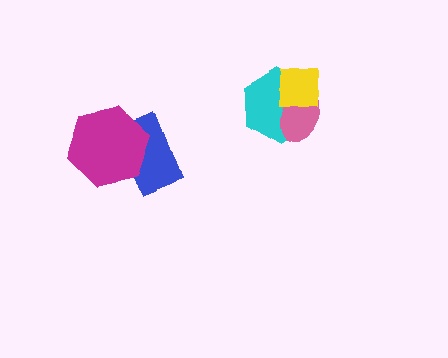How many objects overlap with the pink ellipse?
2 objects overlap with the pink ellipse.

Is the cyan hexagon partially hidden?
Yes, it is partially covered by another shape.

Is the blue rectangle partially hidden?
Yes, it is partially covered by another shape.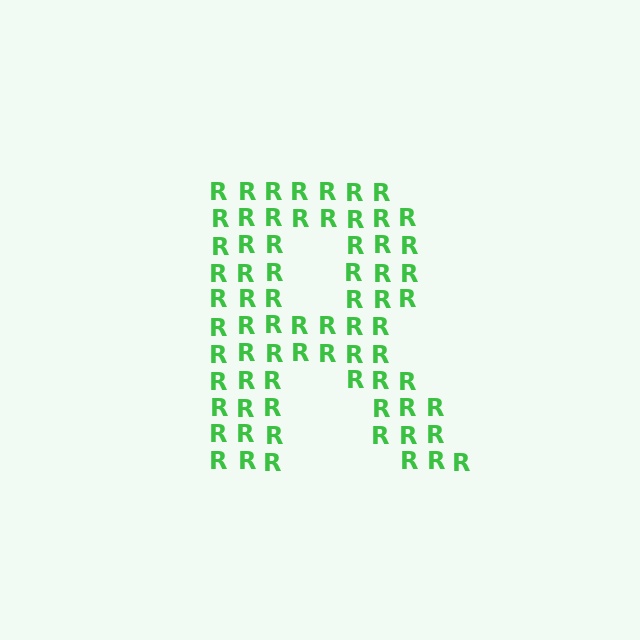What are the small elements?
The small elements are letter R's.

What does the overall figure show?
The overall figure shows the letter R.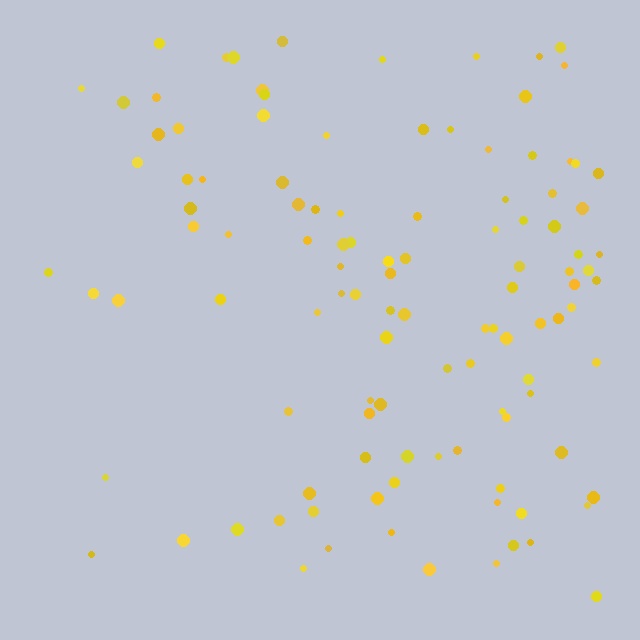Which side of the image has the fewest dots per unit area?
The left.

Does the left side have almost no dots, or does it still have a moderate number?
Still a moderate number, just noticeably fewer than the right.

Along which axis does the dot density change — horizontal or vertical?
Horizontal.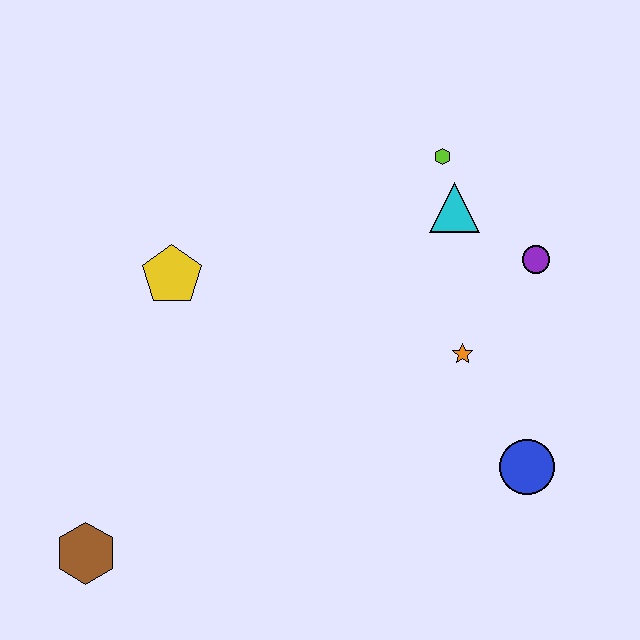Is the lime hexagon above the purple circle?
Yes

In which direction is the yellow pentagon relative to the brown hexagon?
The yellow pentagon is above the brown hexagon.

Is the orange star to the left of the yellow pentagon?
No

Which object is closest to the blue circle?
The orange star is closest to the blue circle.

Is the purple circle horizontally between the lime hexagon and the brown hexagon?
No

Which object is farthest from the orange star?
The brown hexagon is farthest from the orange star.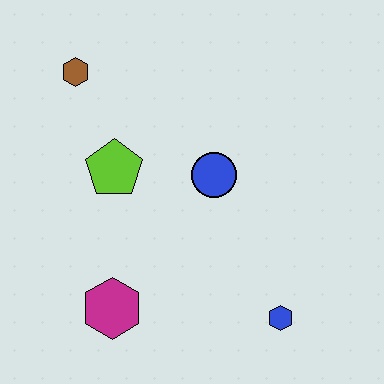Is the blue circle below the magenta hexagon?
No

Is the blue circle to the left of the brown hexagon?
No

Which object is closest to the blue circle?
The lime pentagon is closest to the blue circle.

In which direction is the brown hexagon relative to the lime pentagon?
The brown hexagon is above the lime pentagon.